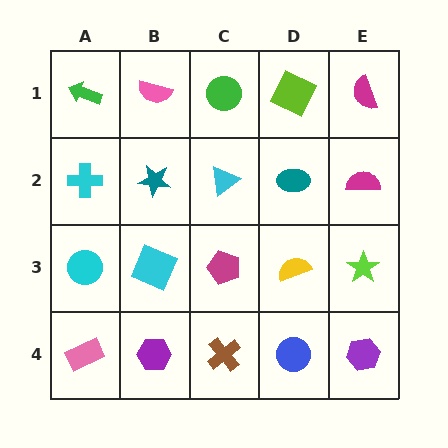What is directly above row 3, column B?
A teal star.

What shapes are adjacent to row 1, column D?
A teal ellipse (row 2, column D), a green circle (row 1, column C), a magenta semicircle (row 1, column E).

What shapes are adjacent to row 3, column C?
A cyan triangle (row 2, column C), a brown cross (row 4, column C), a cyan square (row 3, column B), a yellow semicircle (row 3, column D).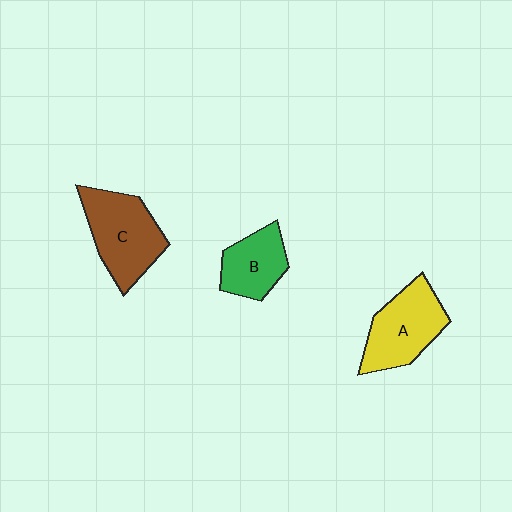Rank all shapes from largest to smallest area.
From largest to smallest: C (brown), A (yellow), B (green).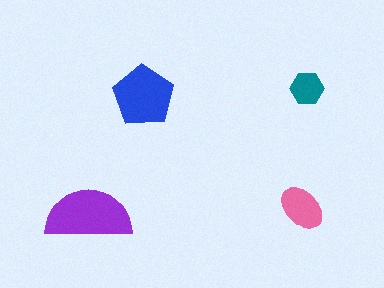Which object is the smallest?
The teal hexagon.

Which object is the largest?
The purple semicircle.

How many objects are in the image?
There are 4 objects in the image.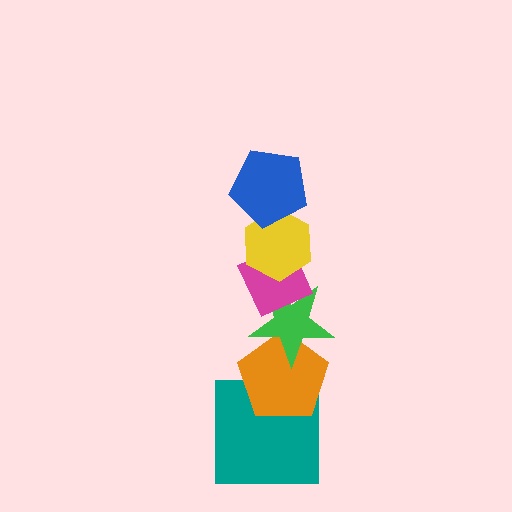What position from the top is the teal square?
The teal square is 6th from the top.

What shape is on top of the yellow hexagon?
The blue pentagon is on top of the yellow hexagon.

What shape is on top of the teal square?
The orange pentagon is on top of the teal square.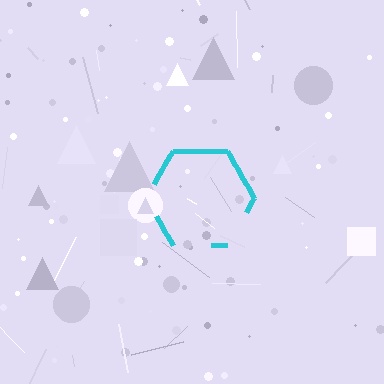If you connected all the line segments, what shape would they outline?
They would outline a hexagon.